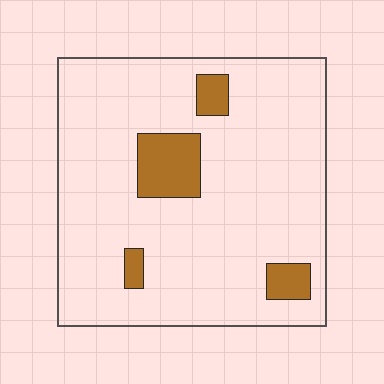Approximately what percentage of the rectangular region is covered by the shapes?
Approximately 10%.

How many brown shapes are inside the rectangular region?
4.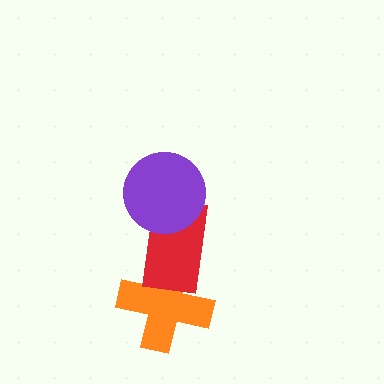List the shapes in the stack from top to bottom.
From top to bottom: the purple circle, the red rectangle, the orange cross.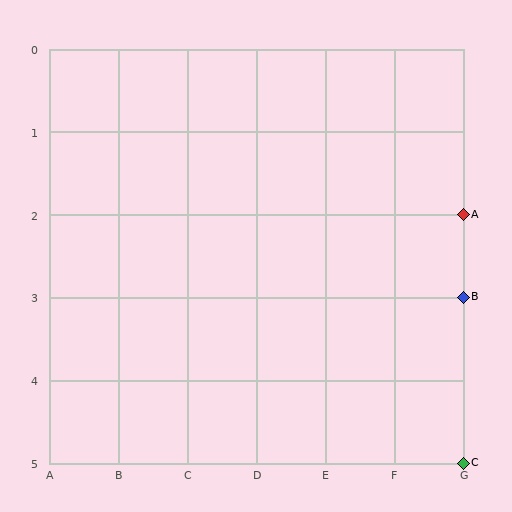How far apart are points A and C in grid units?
Points A and C are 3 rows apart.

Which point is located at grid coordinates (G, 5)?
Point C is at (G, 5).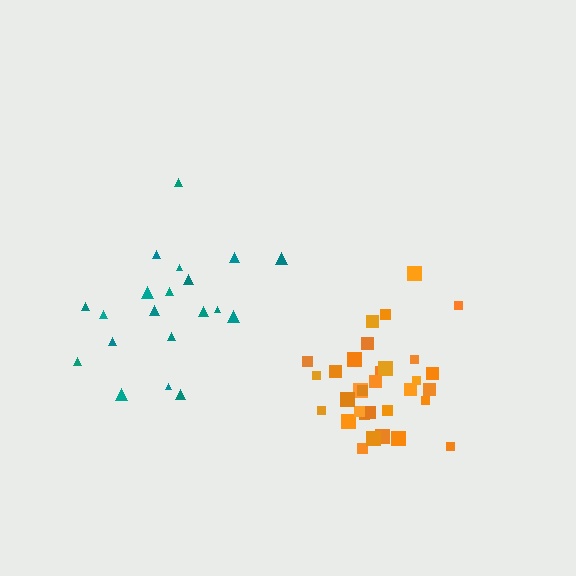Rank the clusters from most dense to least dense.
orange, teal.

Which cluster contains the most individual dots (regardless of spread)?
Orange (32).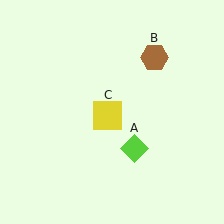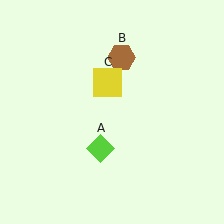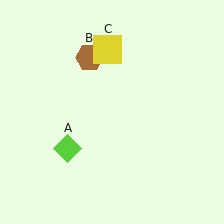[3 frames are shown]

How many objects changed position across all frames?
3 objects changed position: lime diamond (object A), brown hexagon (object B), yellow square (object C).